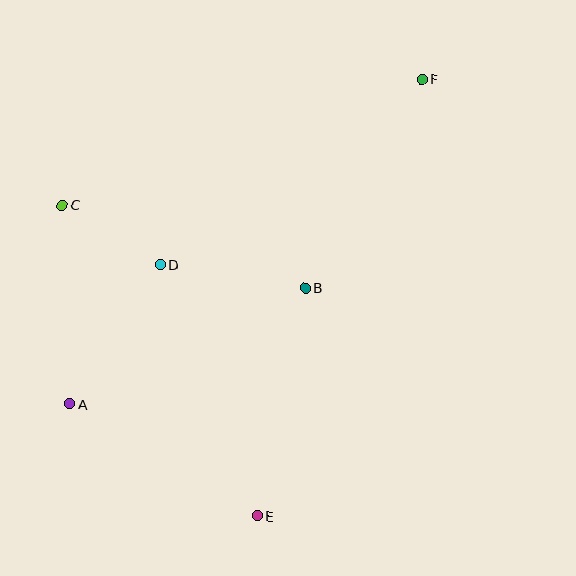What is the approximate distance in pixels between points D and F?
The distance between D and F is approximately 321 pixels.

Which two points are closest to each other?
Points C and D are closest to each other.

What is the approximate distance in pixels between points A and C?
The distance between A and C is approximately 199 pixels.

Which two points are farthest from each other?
Points A and F are farthest from each other.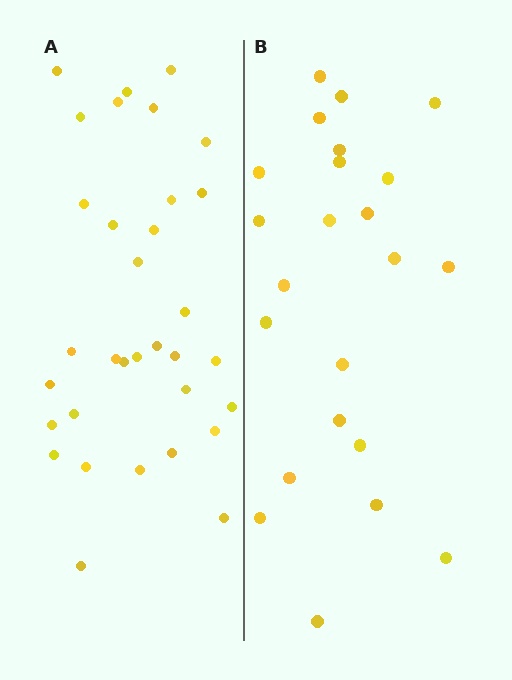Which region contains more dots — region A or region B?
Region A (the left region) has more dots.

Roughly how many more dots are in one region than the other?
Region A has roughly 10 or so more dots than region B.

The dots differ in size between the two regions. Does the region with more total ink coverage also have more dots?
No. Region B has more total ink coverage because its dots are larger, but region A actually contains more individual dots. Total area can be misleading — the number of items is what matters here.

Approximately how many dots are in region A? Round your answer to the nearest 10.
About 30 dots. (The exact count is 33, which rounds to 30.)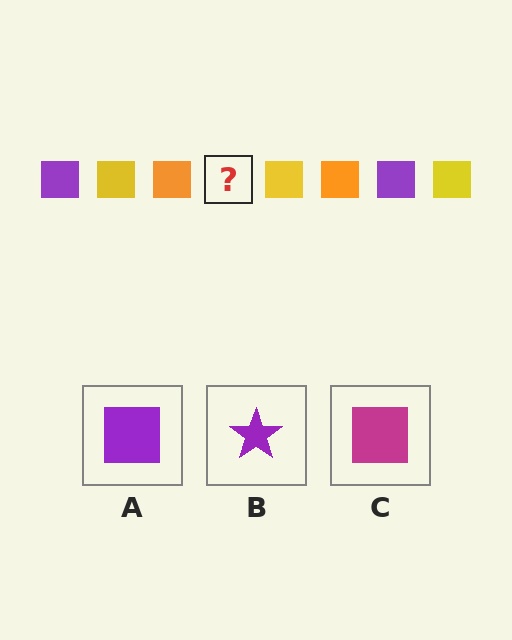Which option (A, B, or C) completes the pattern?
A.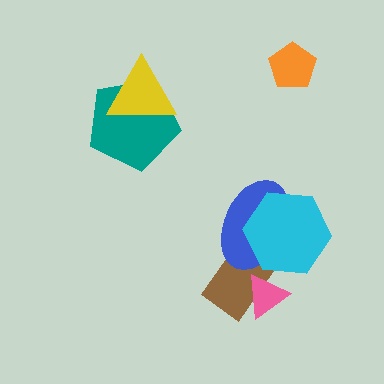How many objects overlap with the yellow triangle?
1 object overlaps with the yellow triangle.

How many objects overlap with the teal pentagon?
1 object overlaps with the teal pentagon.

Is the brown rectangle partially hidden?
Yes, it is partially covered by another shape.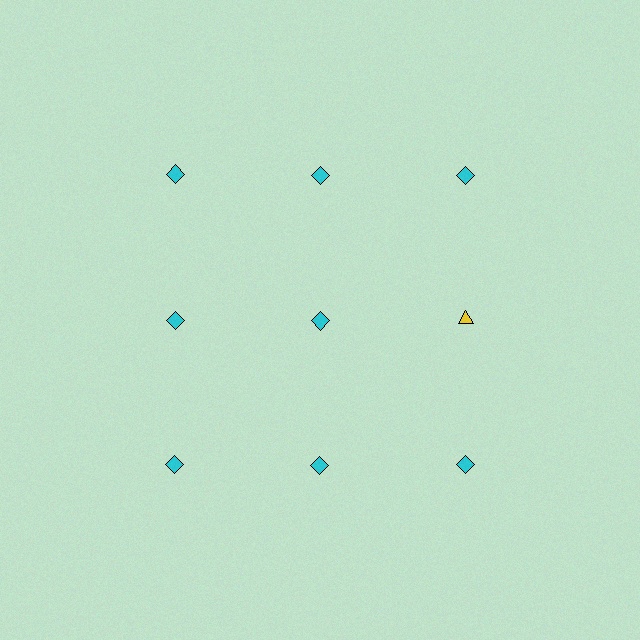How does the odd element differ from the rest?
It differs in both color (yellow instead of cyan) and shape (triangle instead of diamond).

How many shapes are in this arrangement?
There are 9 shapes arranged in a grid pattern.